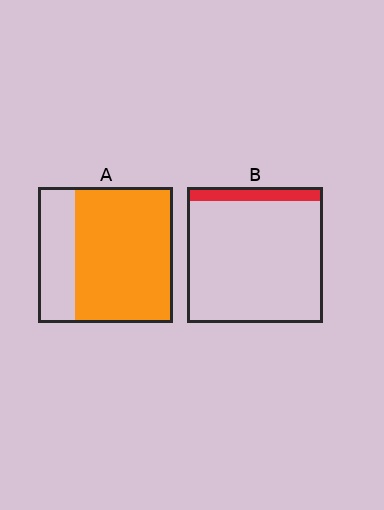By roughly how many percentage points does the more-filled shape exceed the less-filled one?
By roughly 60 percentage points (A over B).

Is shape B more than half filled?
No.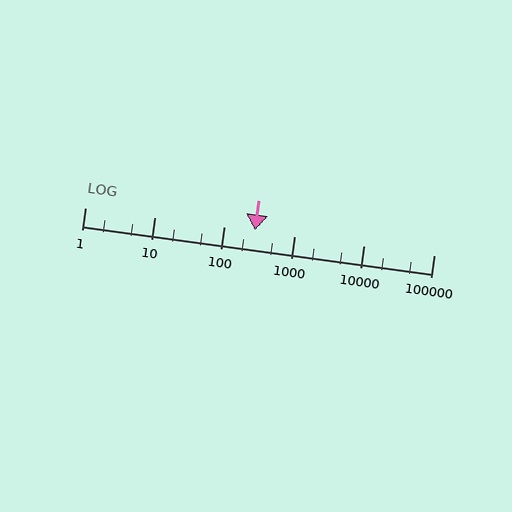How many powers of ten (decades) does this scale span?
The scale spans 5 decades, from 1 to 100000.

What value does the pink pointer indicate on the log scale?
The pointer indicates approximately 270.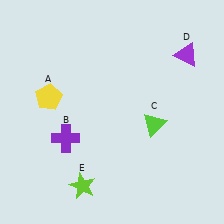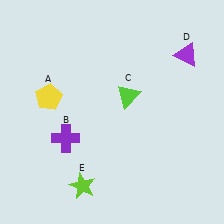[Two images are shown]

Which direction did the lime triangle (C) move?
The lime triangle (C) moved up.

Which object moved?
The lime triangle (C) moved up.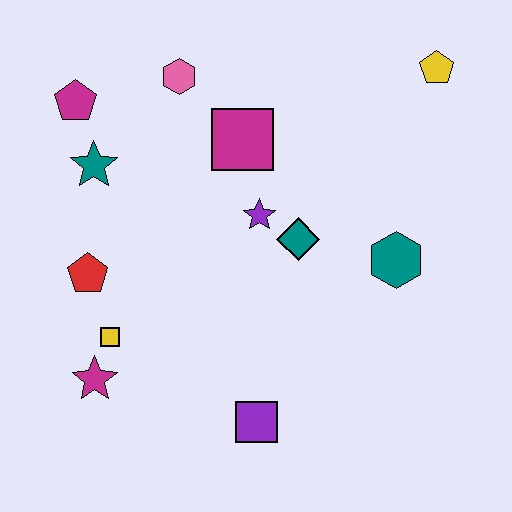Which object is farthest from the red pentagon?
The yellow pentagon is farthest from the red pentagon.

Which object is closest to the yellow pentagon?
The teal hexagon is closest to the yellow pentagon.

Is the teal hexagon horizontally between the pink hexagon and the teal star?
No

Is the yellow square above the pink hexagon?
No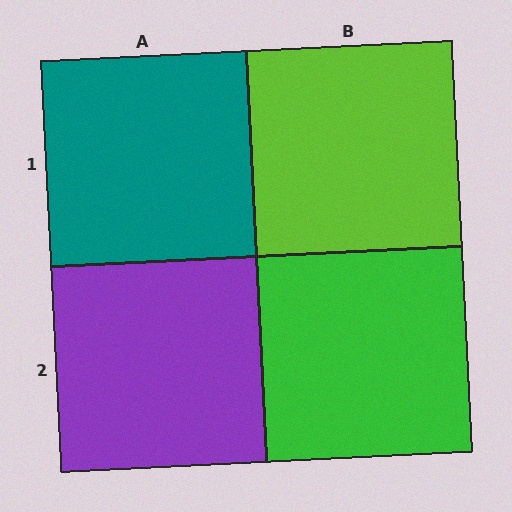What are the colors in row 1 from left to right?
Teal, lime.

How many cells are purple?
1 cell is purple.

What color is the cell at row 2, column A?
Purple.